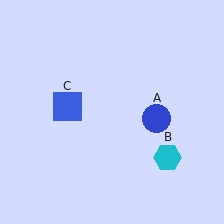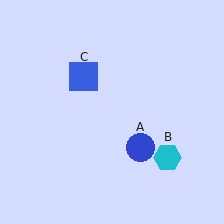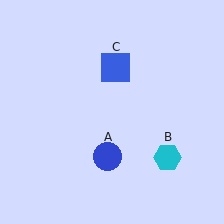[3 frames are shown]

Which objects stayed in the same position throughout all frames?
Cyan hexagon (object B) remained stationary.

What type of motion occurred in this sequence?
The blue circle (object A), blue square (object C) rotated clockwise around the center of the scene.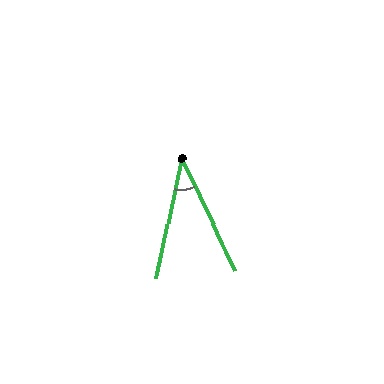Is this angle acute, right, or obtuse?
It is acute.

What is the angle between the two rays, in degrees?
Approximately 38 degrees.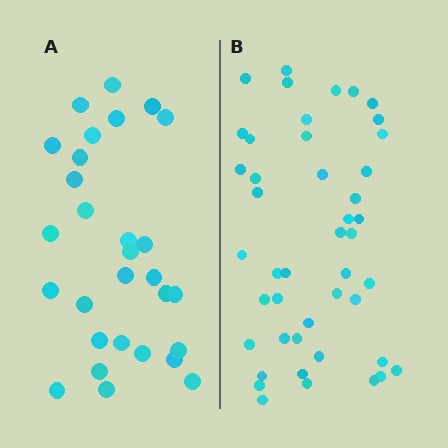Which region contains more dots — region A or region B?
Region B (the right region) has more dots.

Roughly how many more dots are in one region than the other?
Region B has approximately 15 more dots than region A.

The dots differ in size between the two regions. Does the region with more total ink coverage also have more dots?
No. Region A has more total ink coverage because its dots are larger, but region B actually contains more individual dots. Total area can be misleading — the number of items is what matters here.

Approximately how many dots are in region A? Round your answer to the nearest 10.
About 30 dots. (The exact count is 29, which rounds to 30.)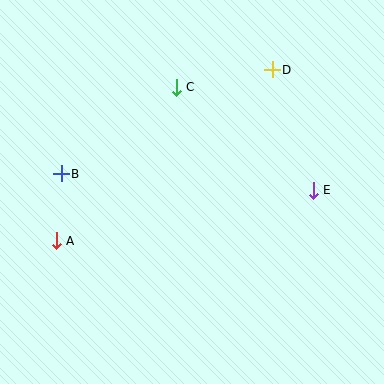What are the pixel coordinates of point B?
Point B is at (61, 174).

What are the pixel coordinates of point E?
Point E is at (313, 191).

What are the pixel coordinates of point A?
Point A is at (56, 241).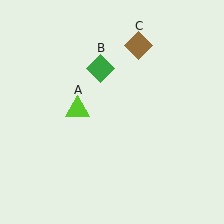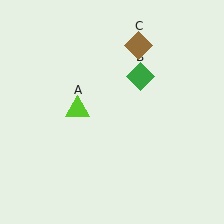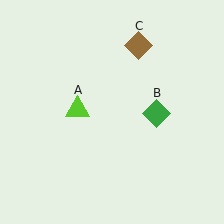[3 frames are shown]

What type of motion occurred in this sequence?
The green diamond (object B) rotated clockwise around the center of the scene.